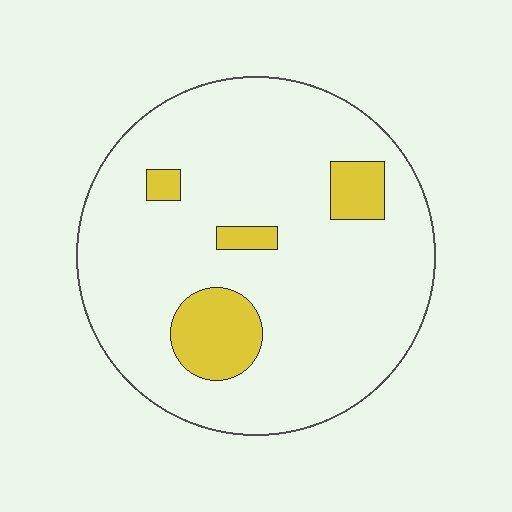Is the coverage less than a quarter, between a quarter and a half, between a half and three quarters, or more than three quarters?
Less than a quarter.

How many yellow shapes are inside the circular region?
4.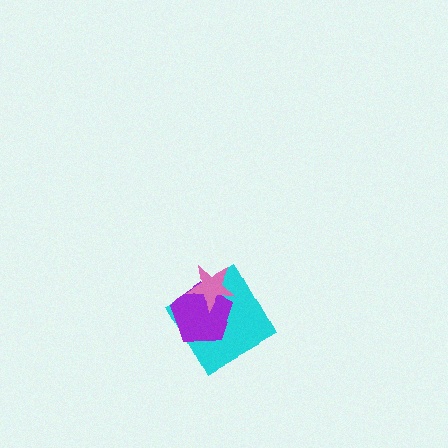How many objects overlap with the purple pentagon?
2 objects overlap with the purple pentagon.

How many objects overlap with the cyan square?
2 objects overlap with the cyan square.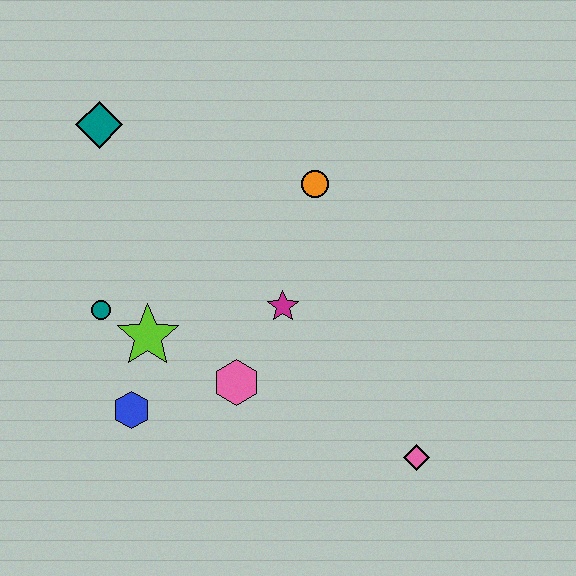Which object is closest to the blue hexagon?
The lime star is closest to the blue hexagon.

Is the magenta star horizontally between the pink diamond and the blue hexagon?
Yes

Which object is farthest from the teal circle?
The pink diamond is farthest from the teal circle.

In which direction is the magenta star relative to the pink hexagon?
The magenta star is above the pink hexagon.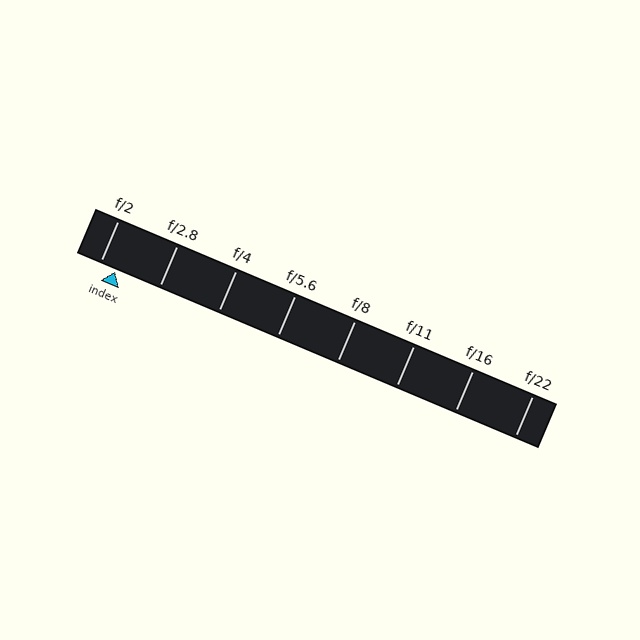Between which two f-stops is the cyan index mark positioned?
The index mark is between f/2 and f/2.8.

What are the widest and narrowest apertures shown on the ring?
The widest aperture shown is f/2 and the narrowest is f/22.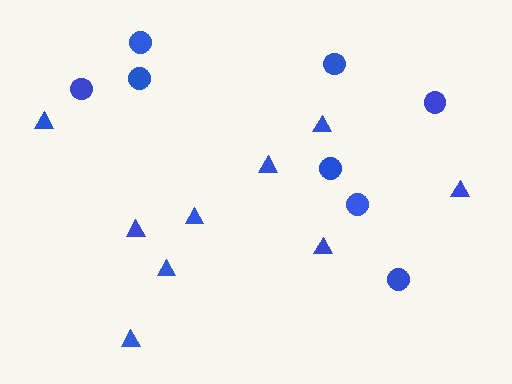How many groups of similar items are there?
There are 2 groups: one group of triangles (9) and one group of circles (8).